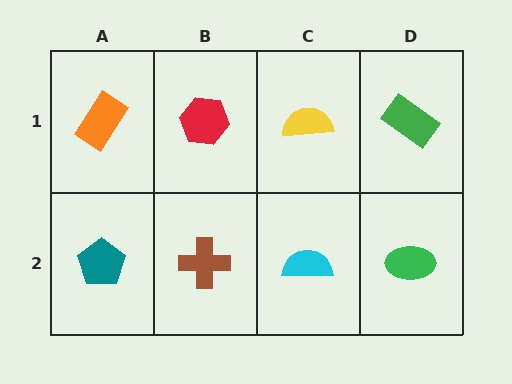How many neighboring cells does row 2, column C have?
3.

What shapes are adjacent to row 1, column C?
A cyan semicircle (row 2, column C), a red hexagon (row 1, column B), a green rectangle (row 1, column D).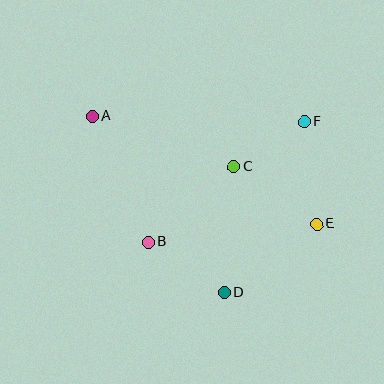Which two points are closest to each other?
Points C and F are closest to each other.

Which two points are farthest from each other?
Points A and E are farthest from each other.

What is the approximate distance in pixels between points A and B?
The distance between A and B is approximately 138 pixels.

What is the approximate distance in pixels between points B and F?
The distance between B and F is approximately 197 pixels.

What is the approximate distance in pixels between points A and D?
The distance between A and D is approximately 220 pixels.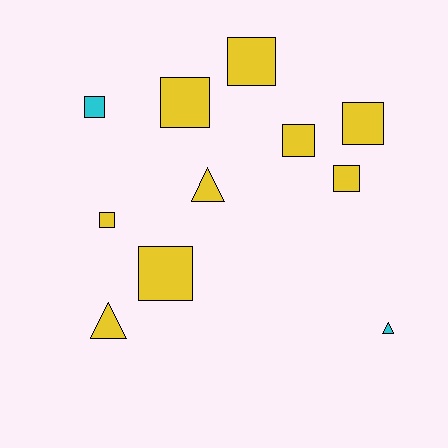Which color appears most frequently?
Yellow, with 9 objects.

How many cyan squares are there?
There is 1 cyan square.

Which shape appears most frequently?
Square, with 8 objects.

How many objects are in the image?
There are 11 objects.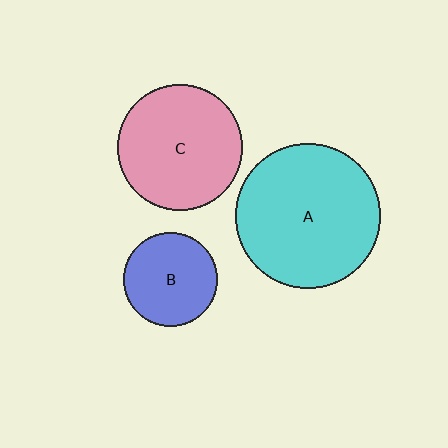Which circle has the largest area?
Circle A (cyan).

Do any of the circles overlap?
No, none of the circles overlap.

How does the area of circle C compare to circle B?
Approximately 1.8 times.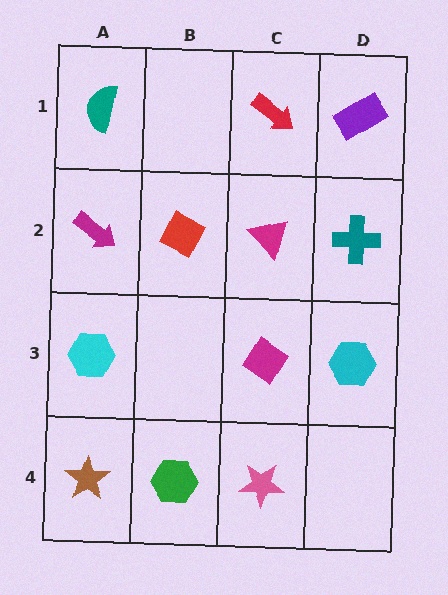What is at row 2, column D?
A teal cross.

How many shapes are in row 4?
3 shapes.